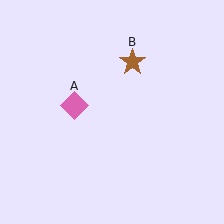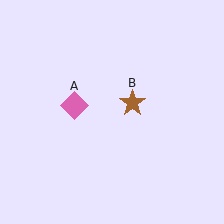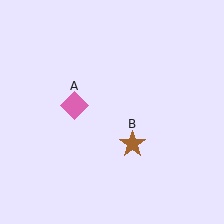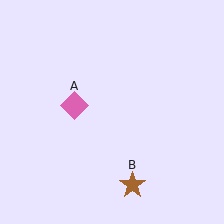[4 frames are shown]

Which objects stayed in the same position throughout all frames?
Pink diamond (object A) remained stationary.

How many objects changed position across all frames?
1 object changed position: brown star (object B).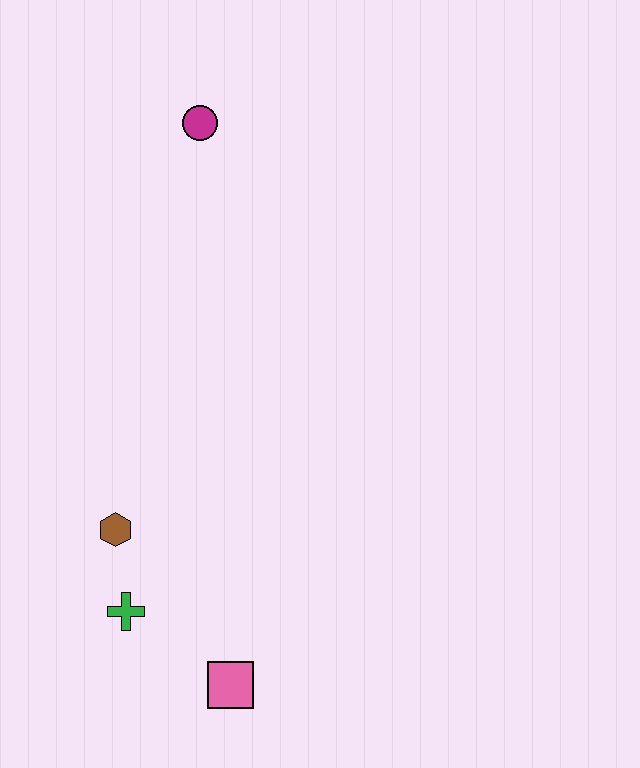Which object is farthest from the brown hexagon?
The magenta circle is farthest from the brown hexagon.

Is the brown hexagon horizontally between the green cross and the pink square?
No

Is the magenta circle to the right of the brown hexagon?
Yes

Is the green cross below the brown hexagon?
Yes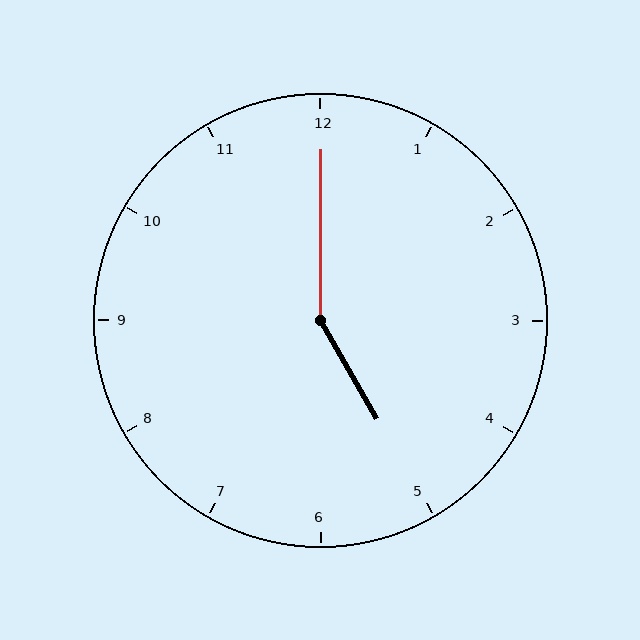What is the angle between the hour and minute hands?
Approximately 150 degrees.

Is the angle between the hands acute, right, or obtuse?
It is obtuse.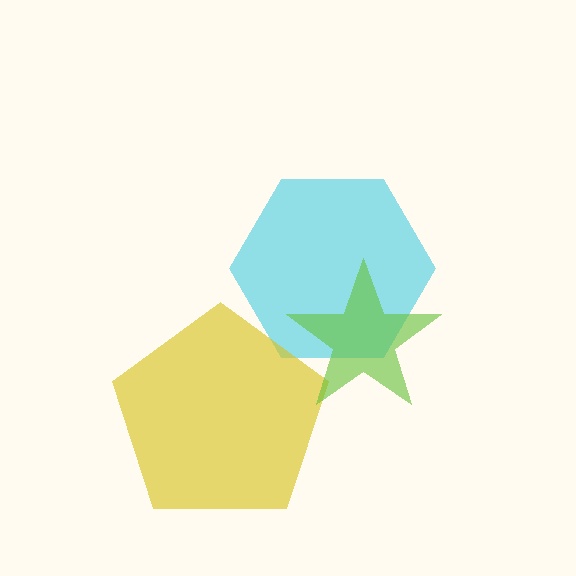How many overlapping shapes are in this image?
There are 3 overlapping shapes in the image.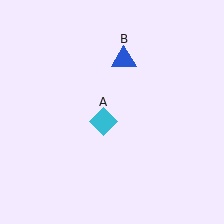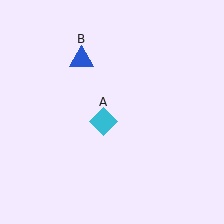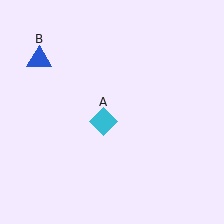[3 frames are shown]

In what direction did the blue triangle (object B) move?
The blue triangle (object B) moved left.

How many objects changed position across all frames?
1 object changed position: blue triangle (object B).